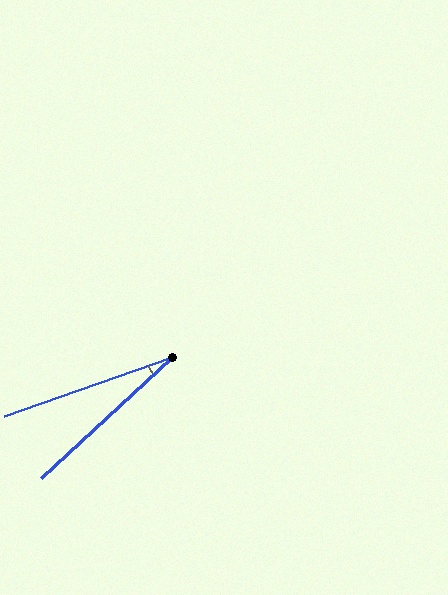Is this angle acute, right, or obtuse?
It is acute.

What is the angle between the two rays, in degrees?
Approximately 23 degrees.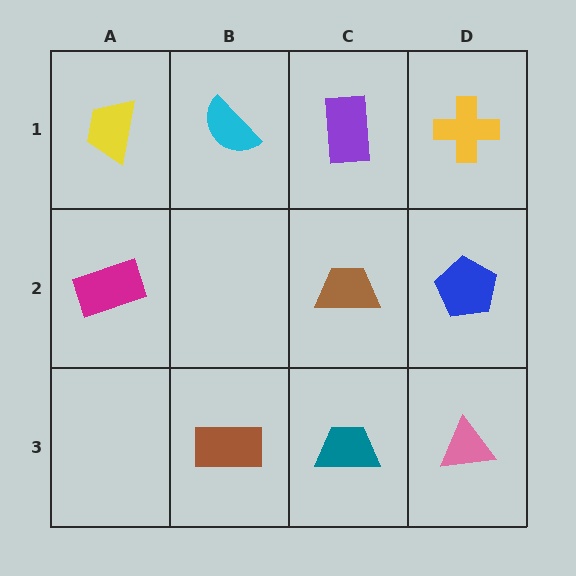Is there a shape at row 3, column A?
No, that cell is empty.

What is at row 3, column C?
A teal trapezoid.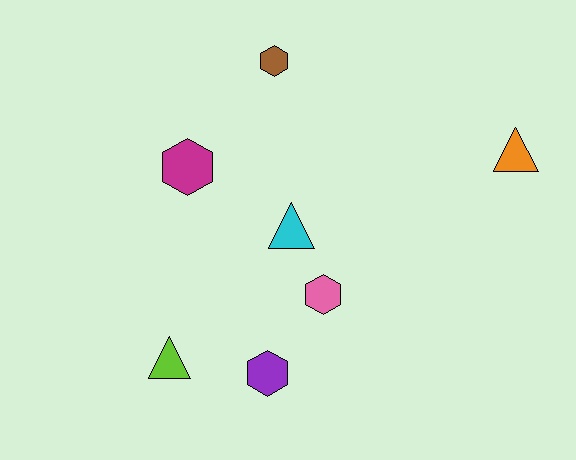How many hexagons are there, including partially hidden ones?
There are 4 hexagons.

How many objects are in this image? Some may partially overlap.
There are 7 objects.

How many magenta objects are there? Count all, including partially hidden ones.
There is 1 magenta object.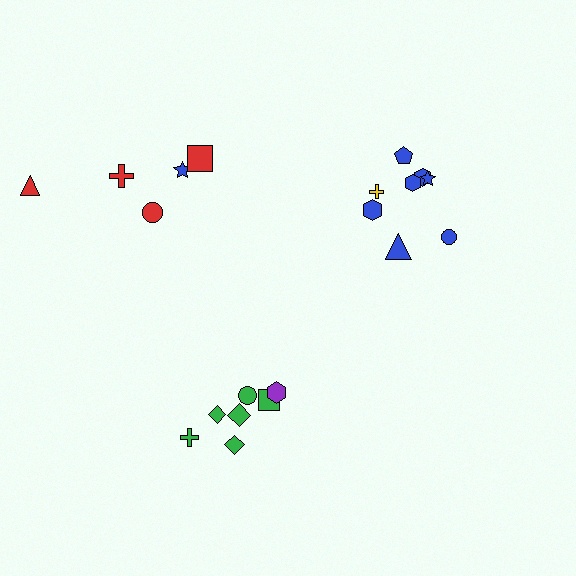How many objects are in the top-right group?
There are 8 objects.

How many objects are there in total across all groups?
There are 20 objects.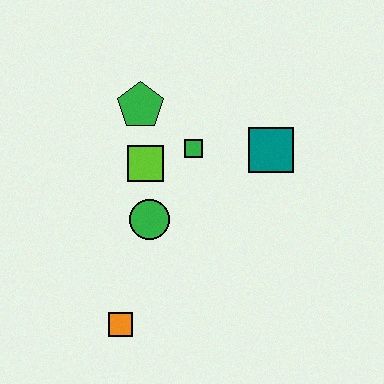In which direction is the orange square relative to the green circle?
The orange square is below the green circle.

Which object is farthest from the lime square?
The orange square is farthest from the lime square.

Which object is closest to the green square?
The lime square is closest to the green square.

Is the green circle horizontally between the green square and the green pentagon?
Yes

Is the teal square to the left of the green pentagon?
No